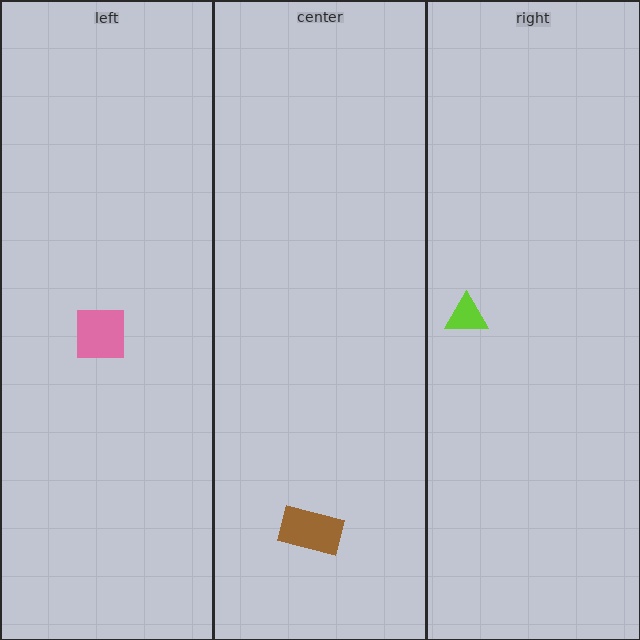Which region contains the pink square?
The left region.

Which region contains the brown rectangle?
The center region.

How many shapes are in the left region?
1.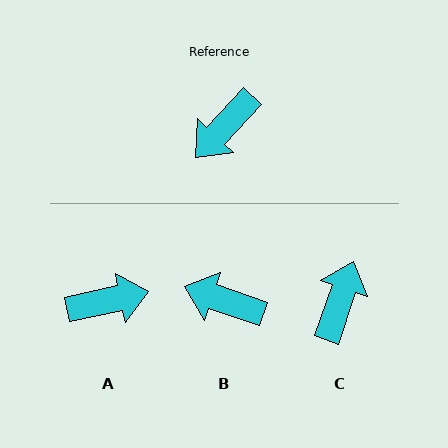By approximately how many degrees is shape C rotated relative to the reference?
Approximately 156 degrees clockwise.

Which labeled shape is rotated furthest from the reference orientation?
C, about 156 degrees away.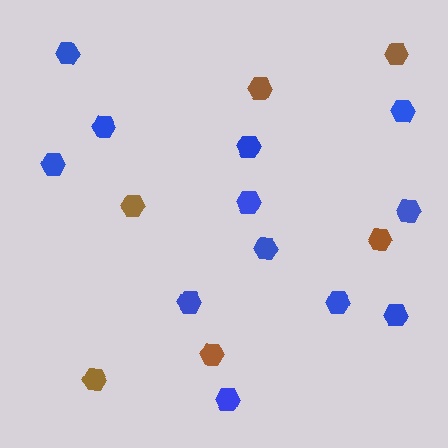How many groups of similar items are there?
There are 2 groups: one group of brown hexagons (6) and one group of blue hexagons (12).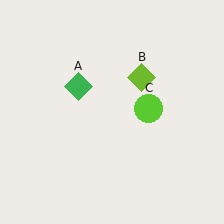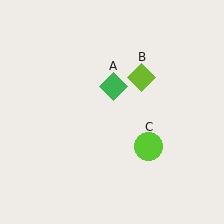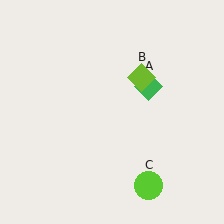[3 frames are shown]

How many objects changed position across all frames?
2 objects changed position: green diamond (object A), lime circle (object C).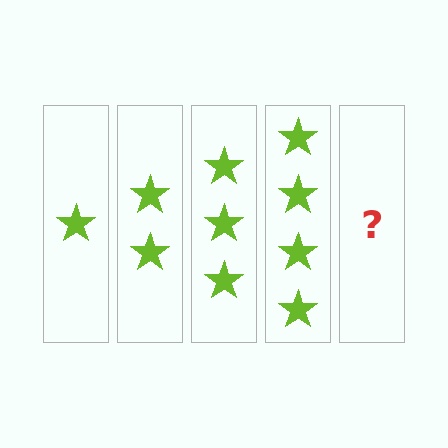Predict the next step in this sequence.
The next step is 5 stars.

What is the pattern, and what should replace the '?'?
The pattern is that each step adds one more star. The '?' should be 5 stars.